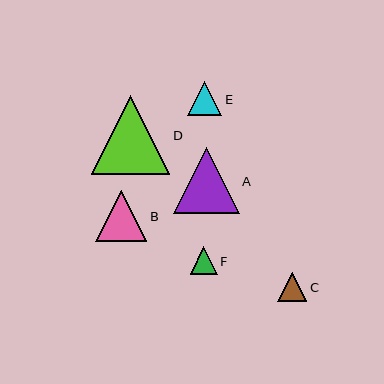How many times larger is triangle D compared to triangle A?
Triangle D is approximately 1.2 times the size of triangle A.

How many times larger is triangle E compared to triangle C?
Triangle E is approximately 1.2 times the size of triangle C.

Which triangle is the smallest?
Triangle F is the smallest with a size of approximately 27 pixels.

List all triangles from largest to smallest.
From largest to smallest: D, A, B, E, C, F.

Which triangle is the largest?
Triangle D is the largest with a size of approximately 79 pixels.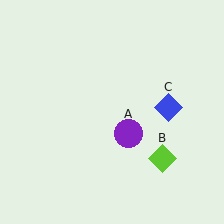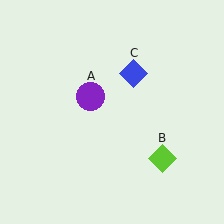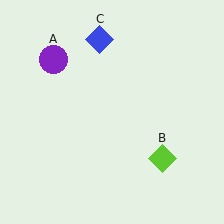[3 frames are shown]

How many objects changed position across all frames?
2 objects changed position: purple circle (object A), blue diamond (object C).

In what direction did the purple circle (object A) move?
The purple circle (object A) moved up and to the left.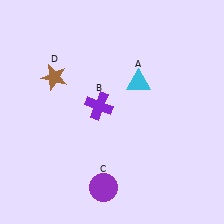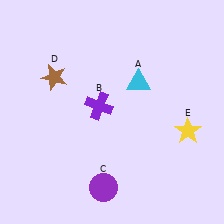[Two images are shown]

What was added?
A yellow star (E) was added in Image 2.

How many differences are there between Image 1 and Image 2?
There is 1 difference between the two images.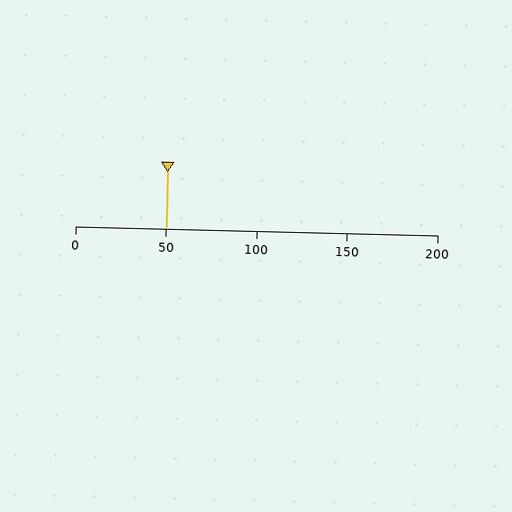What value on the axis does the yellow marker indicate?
The marker indicates approximately 50.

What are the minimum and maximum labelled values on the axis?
The axis runs from 0 to 200.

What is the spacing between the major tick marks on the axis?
The major ticks are spaced 50 apart.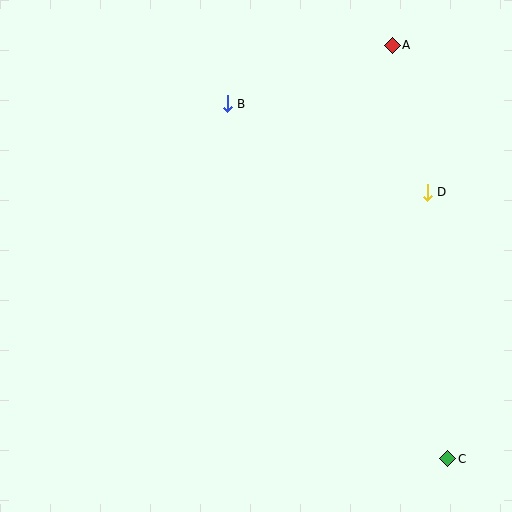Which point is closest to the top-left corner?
Point B is closest to the top-left corner.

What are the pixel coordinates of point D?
Point D is at (427, 192).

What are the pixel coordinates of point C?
Point C is at (448, 459).